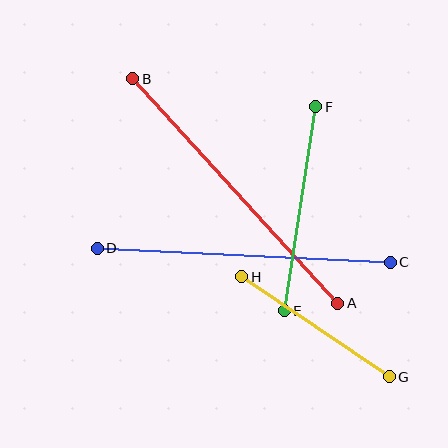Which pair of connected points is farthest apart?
Points A and B are farthest apart.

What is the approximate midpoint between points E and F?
The midpoint is at approximately (300, 209) pixels.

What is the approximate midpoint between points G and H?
The midpoint is at approximately (316, 327) pixels.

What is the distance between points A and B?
The distance is approximately 304 pixels.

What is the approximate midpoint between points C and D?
The midpoint is at approximately (244, 255) pixels.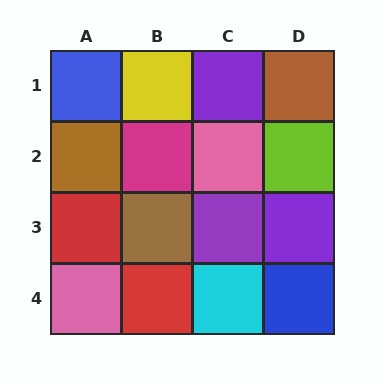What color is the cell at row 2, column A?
Brown.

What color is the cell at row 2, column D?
Lime.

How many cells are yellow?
1 cell is yellow.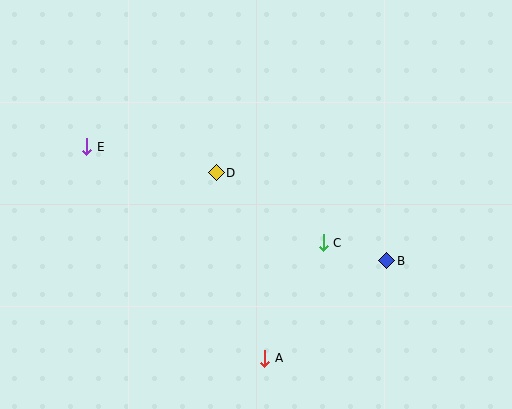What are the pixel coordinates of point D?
Point D is at (216, 173).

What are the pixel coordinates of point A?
Point A is at (265, 358).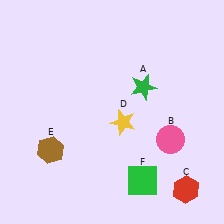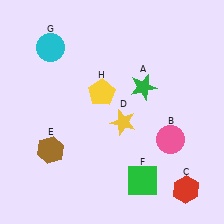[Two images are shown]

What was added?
A cyan circle (G), a yellow pentagon (H) were added in Image 2.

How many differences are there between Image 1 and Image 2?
There are 2 differences between the two images.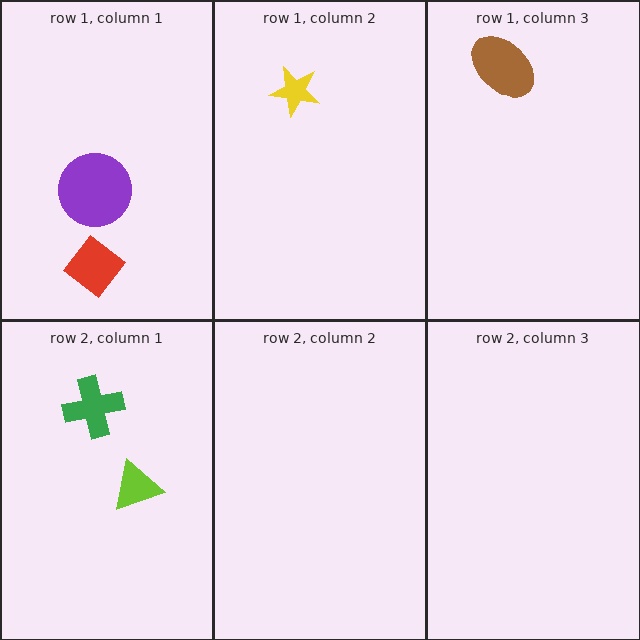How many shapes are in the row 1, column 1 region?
2.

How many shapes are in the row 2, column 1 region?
2.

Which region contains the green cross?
The row 2, column 1 region.